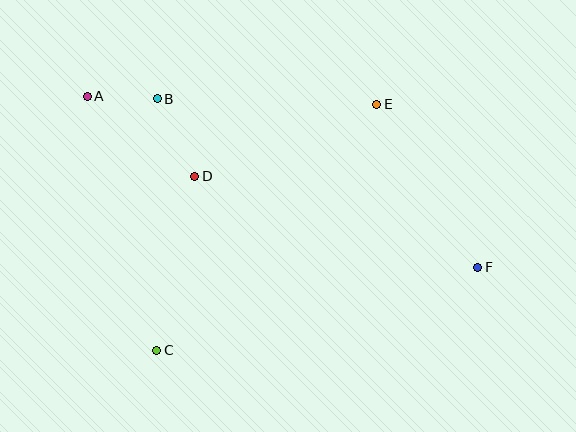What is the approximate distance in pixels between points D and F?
The distance between D and F is approximately 297 pixels.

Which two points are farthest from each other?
Points A and F are farthest from each other.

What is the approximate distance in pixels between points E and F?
The distance between E and F is approximately 192 pixels.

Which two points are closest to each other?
Points A and B are closest to each other.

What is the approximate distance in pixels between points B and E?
The distance between B and E is approximately 219 pixels.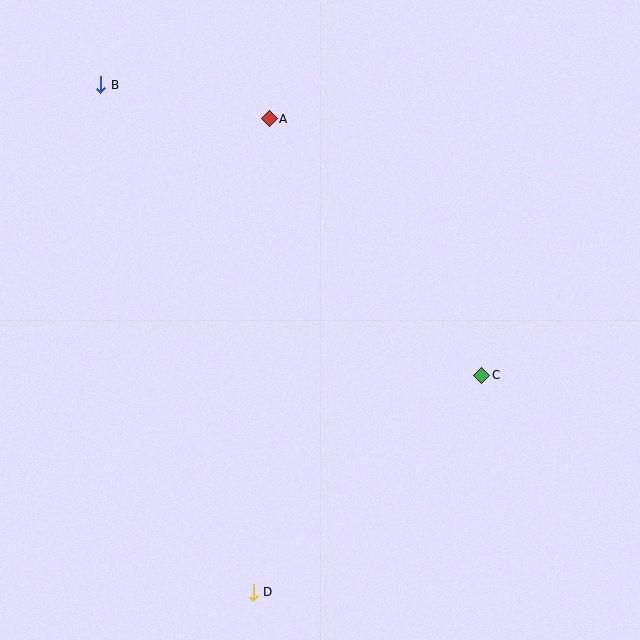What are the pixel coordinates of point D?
Point D is at (253, 592).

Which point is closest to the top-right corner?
Point A is closest to the top-right corner.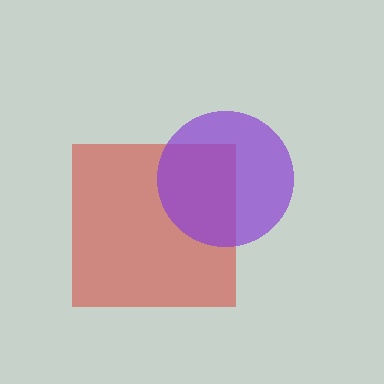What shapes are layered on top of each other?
The layered shapes are: a red square, a purple circle.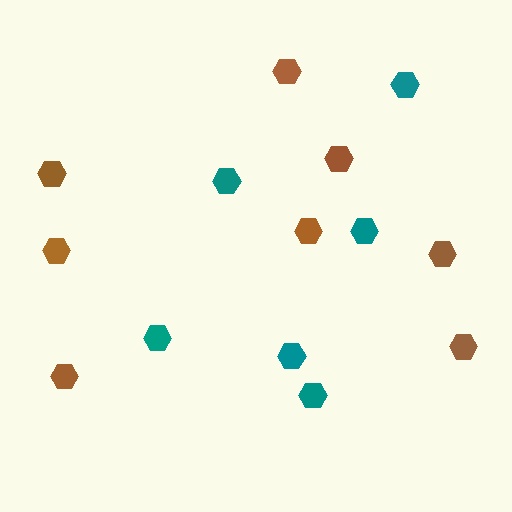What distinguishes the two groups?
There are 2 groups: one group of brown hexagons (8) and one group of teal hexagons (6).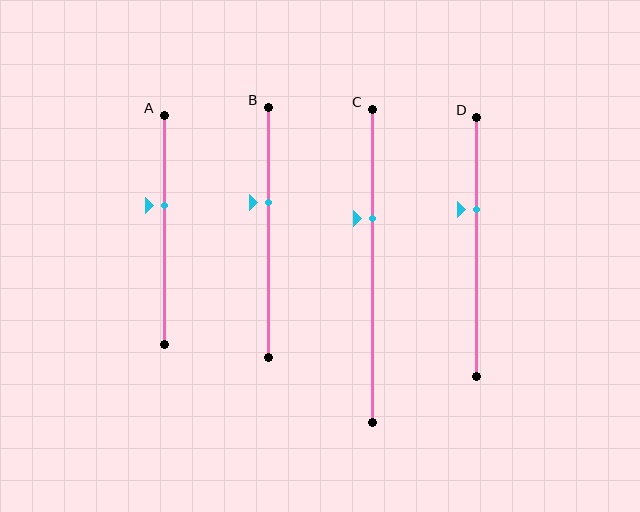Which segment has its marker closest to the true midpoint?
Segment A has its marker closest to the true midpoint.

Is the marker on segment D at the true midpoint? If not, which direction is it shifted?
No, the marker on segment D is shifted upward by about 15% of the segment length.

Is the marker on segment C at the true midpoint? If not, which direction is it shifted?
No, the marker on segment C is shifted upward by about 15% of the segment length.